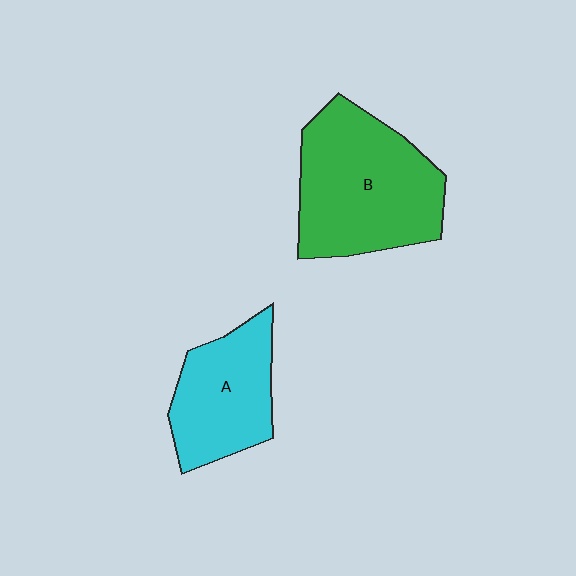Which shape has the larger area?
Shape B (green).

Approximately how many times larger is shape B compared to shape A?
Approximately 1.5 times.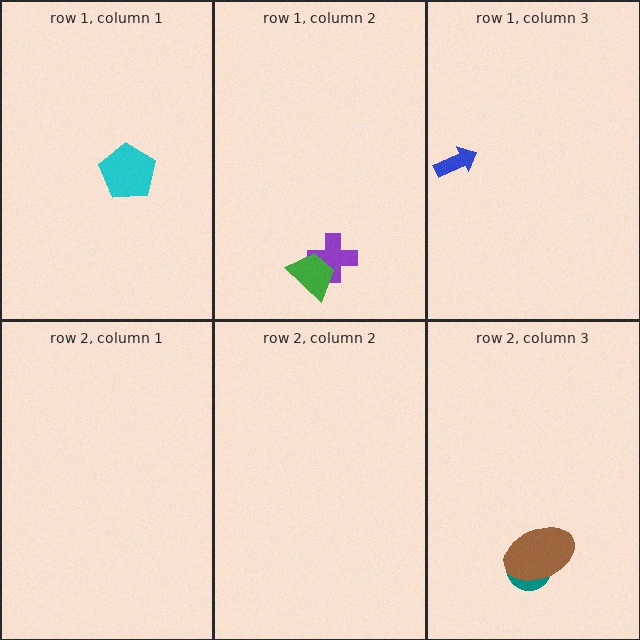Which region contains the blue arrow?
The row 1, column 3 region.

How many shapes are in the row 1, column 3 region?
1.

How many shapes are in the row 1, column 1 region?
1.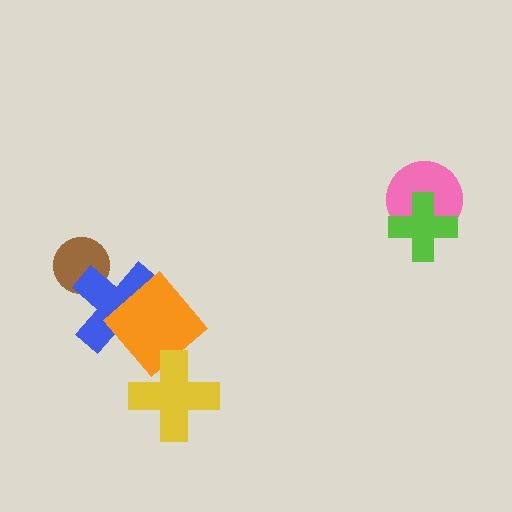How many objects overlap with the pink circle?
1 object overlaps with the pink circle.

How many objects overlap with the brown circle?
1 object overlaps with the brown circle.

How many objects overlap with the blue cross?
2 objects overlap with the blue cross.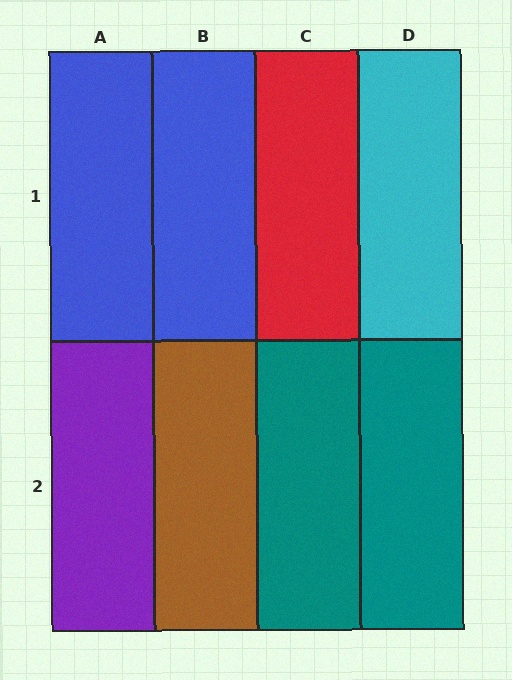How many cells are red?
1 cell is red.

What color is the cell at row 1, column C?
Red.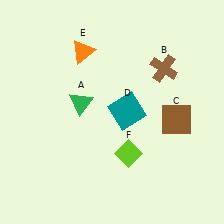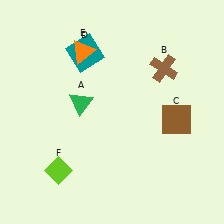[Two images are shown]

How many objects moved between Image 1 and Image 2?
2 objects moved between the two images.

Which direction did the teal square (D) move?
The teal square (D) moved up.